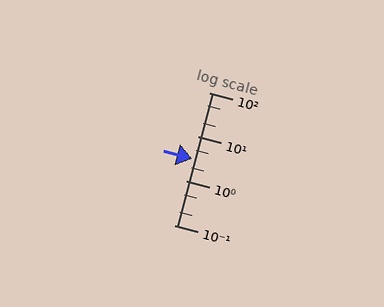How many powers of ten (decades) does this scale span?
The scale spans 3 decades, from 0.1 to 100.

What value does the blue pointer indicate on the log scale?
The pointer indicates approximately 3.1.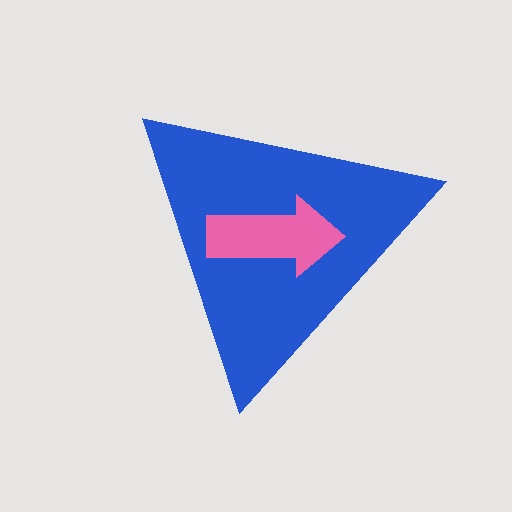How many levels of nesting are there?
2.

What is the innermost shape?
The pink arrow.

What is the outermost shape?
The blue triangle.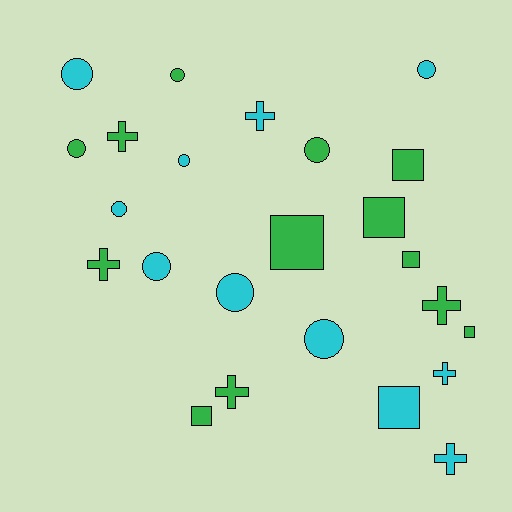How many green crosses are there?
There are 4 green crosses.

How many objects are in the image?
There are 24 objects.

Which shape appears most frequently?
Circle, with 10 objects.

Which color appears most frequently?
Green, with 13 objects.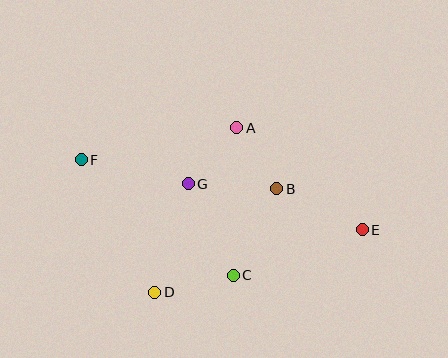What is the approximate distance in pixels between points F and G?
The distance between F and G is approximately 110 pixels.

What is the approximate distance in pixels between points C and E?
The distance between C and E is approximately 137 pixels.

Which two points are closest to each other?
Points A and B are closest to each other.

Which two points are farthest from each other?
Points E and F are farthest from each other.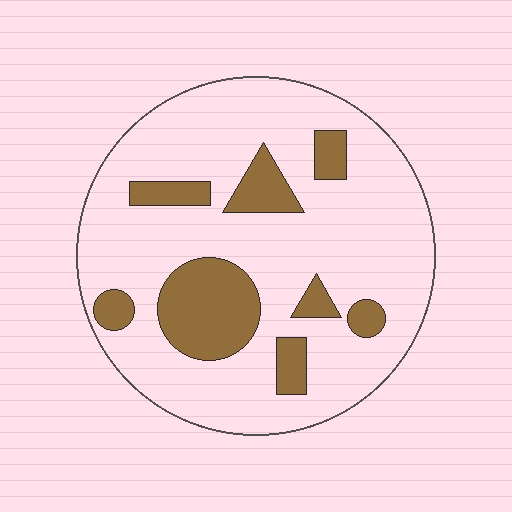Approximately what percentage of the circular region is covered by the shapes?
Approximately 20%.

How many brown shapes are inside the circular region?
8.